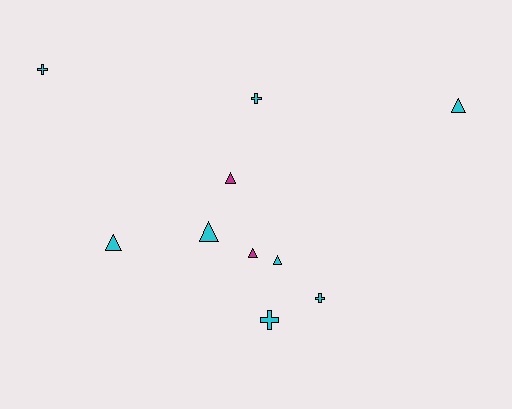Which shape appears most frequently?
Triangle, with 6 objects.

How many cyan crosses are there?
There are 4 cyan crosses.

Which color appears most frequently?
Cyan, with 8 objects.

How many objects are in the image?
There are 10 objects.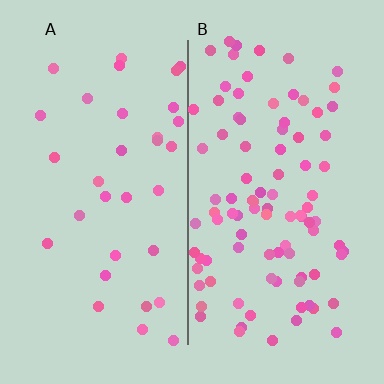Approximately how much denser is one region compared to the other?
Approximately 2.8× — region B over region A.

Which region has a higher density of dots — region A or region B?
B (the right).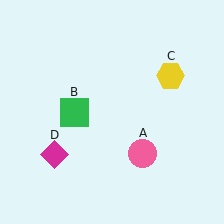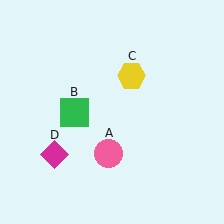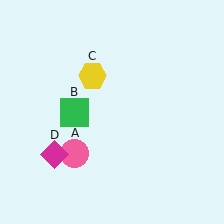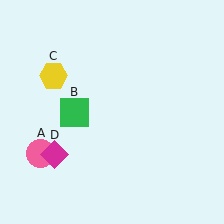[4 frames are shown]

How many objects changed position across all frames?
2 objects changed position: pink circle (object A), yellow hexagon (object C).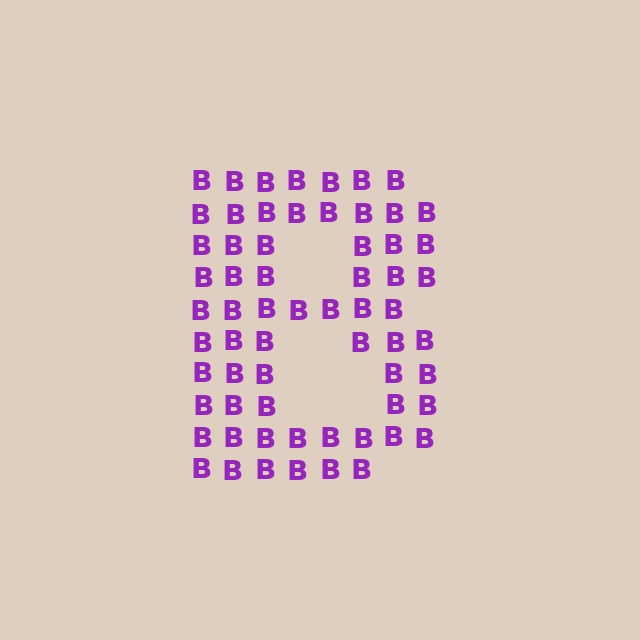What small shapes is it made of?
It is made of small letter B's.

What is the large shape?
The large shape is the letter B.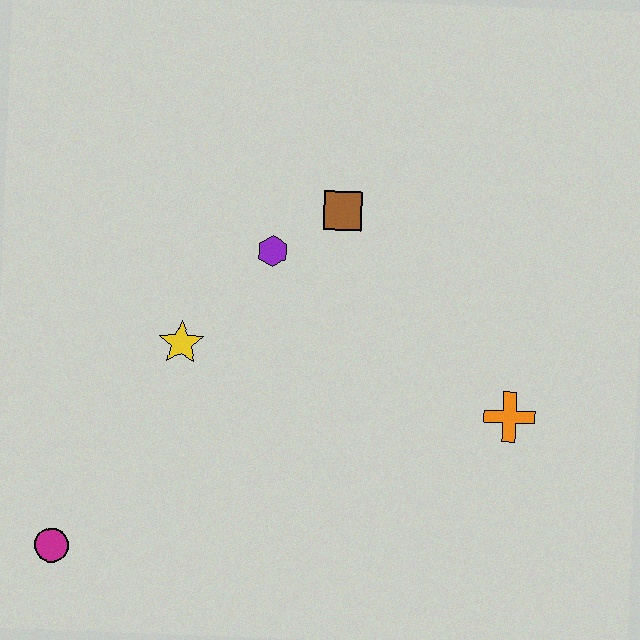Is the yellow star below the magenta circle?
No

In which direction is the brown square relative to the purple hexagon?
The brown square is to the right of the purple hexagon.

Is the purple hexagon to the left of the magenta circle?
No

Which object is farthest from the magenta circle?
The orange cross is farthest from the magenta circle.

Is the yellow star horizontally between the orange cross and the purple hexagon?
No